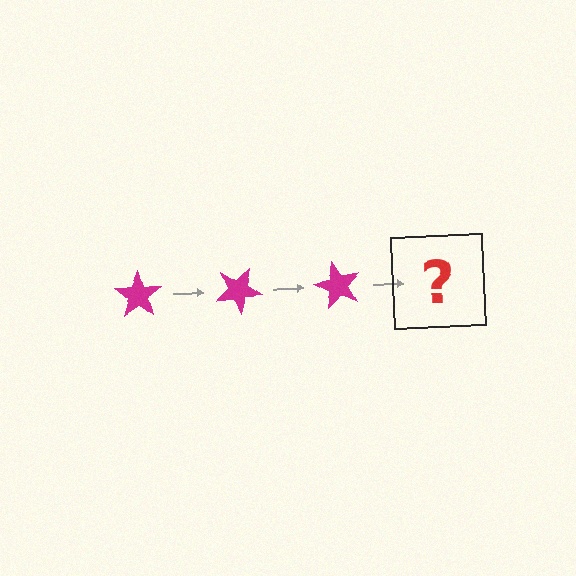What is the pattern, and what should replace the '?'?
The pattern is that the star rotates 30 degrees each step. The '?' should be a magenta star rotated 90 degrees.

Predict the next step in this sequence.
The next step is a magenta star rotated 90 degrees.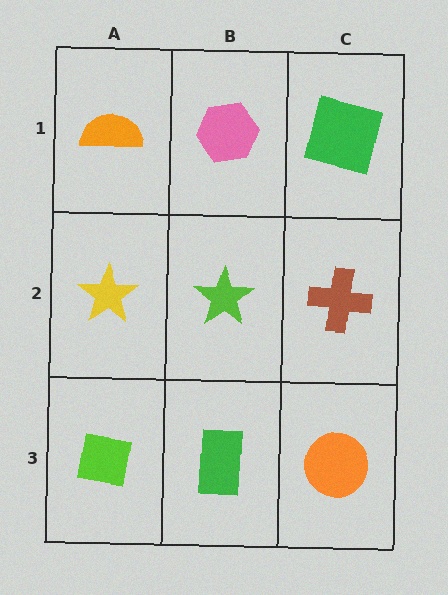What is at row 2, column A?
A yellow star.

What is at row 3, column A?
A lime square.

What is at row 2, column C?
A brown cross.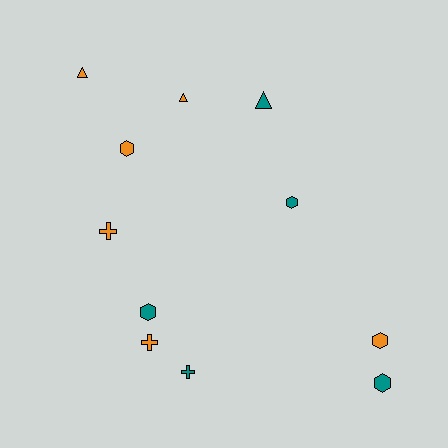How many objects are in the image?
There are 11 objects.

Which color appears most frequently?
Orange, with 6 objects.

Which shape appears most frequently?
Hexagon, with 5 objects.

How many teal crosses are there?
There is 1 teal cross.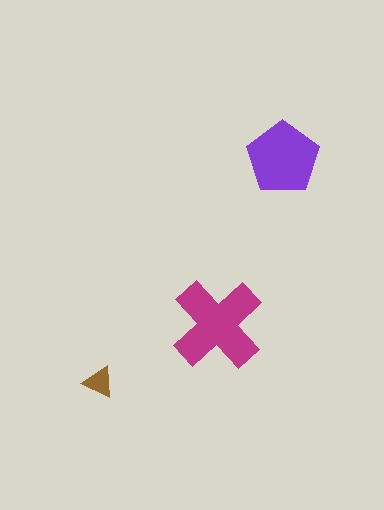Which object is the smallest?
The brown triangle.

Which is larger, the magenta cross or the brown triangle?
The magenta cross.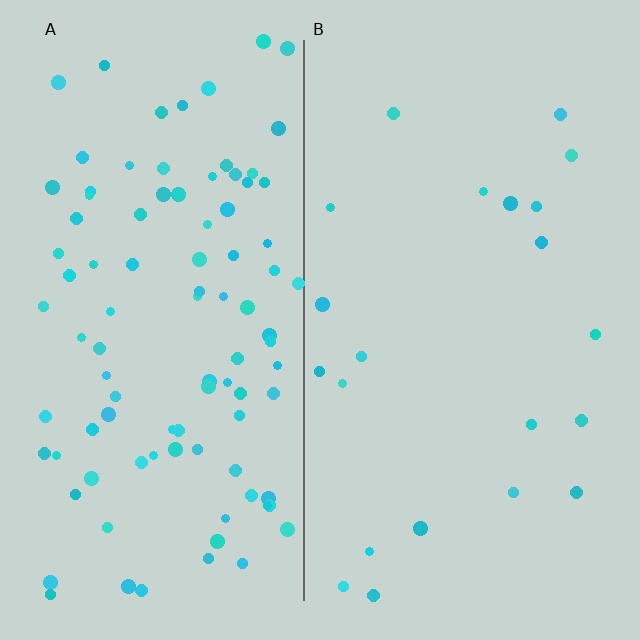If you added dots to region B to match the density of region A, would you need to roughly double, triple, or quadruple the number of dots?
Approximately quadruple.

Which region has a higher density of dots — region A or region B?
A (the left).